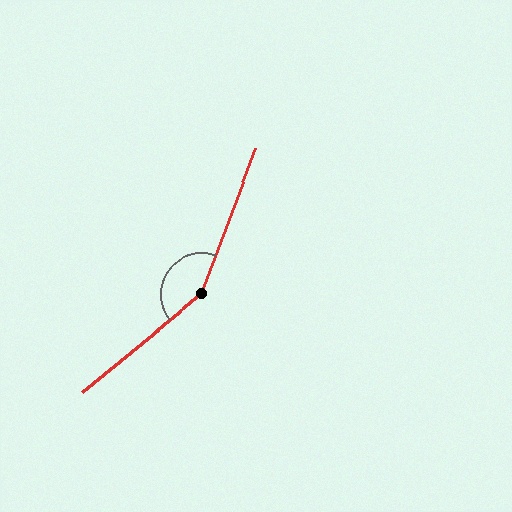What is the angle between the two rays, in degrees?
Approximately 150 degrees.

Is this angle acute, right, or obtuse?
It is obtuse.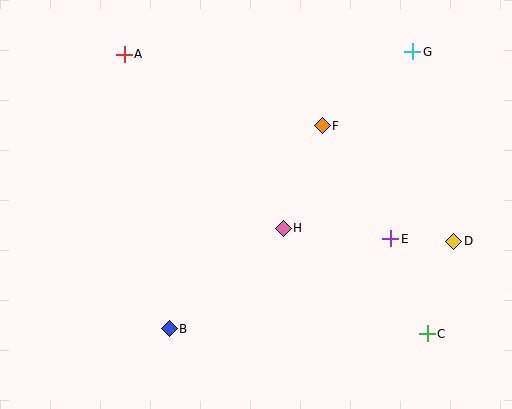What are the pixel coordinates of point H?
Point H is at (283, 228).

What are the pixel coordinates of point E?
Point E is at (391, 239).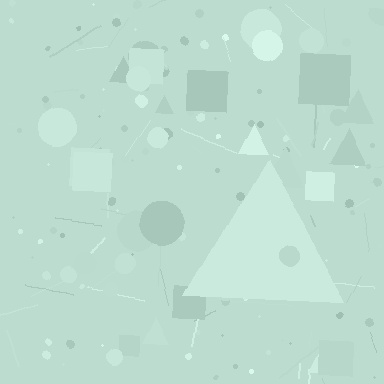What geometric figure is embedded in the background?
A triangle is embedded in the background.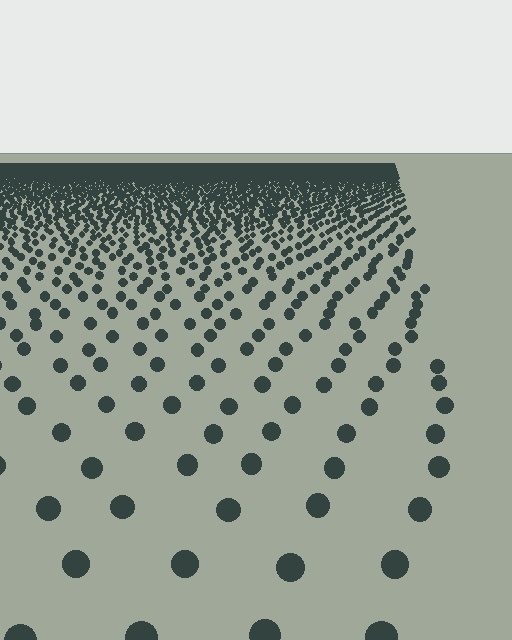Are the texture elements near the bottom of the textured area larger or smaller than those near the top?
Larger. Near the bottom, elements are closer to the viewer and appear at a bigger on-screen size.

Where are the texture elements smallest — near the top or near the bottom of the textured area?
Near the top.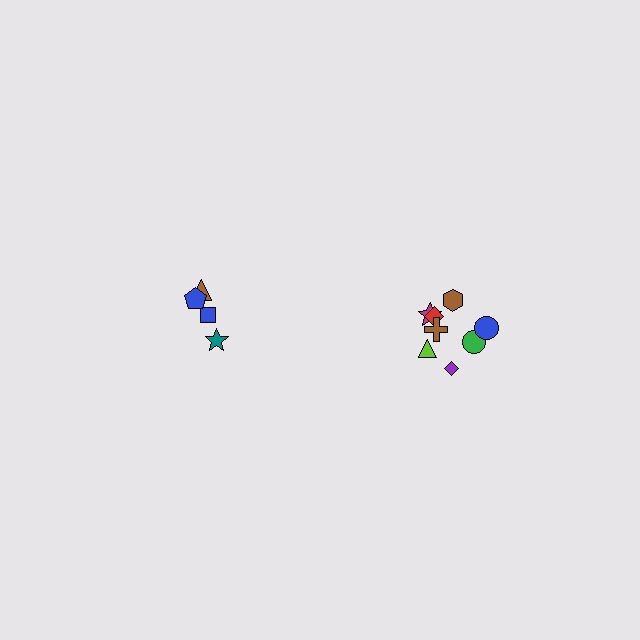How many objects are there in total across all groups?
There are 12 objects.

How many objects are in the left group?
There are 4 objects.